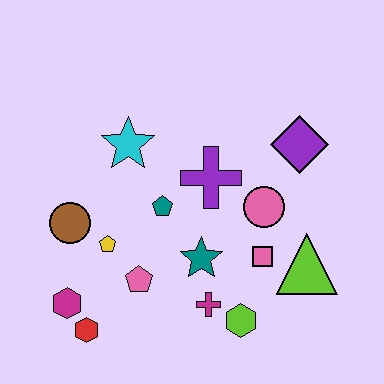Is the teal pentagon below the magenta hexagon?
No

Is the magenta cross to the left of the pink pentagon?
No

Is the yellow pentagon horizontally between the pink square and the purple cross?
No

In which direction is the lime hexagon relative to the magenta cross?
The lime hexagon is to the right of the magenta cross.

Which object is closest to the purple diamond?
The pink circle is closest to the purple diamond.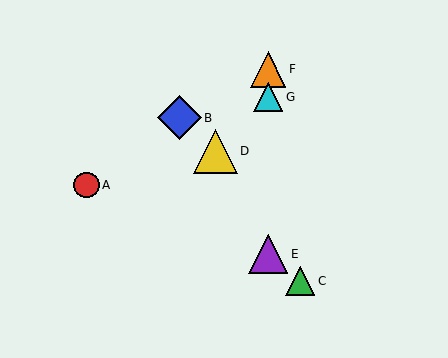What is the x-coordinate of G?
Object G is at x≈268.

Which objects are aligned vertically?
Objects E, F, G are aligned vertically.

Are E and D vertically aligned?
No, E is at x≈268 and D is at x≈215.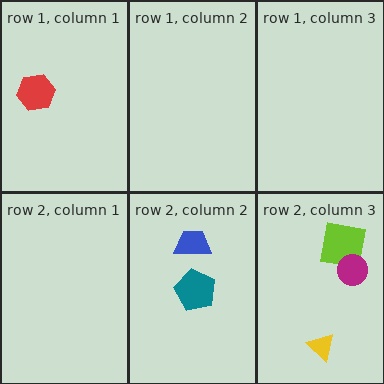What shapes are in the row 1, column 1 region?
The red hexagon.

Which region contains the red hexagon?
The row 1, column 1 region.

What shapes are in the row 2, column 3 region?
The yellow triangle, the lime square, the magenta circle.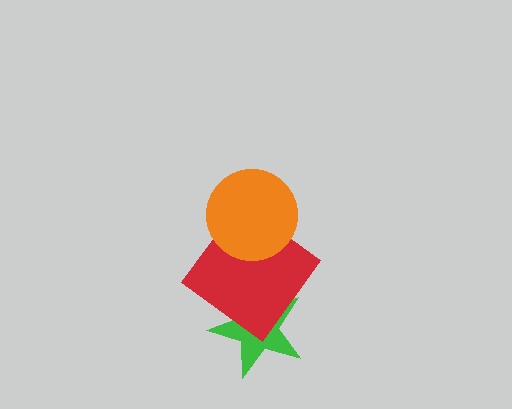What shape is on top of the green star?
The red diamond is on top of the green star.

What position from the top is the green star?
The green star is 3rd from the top.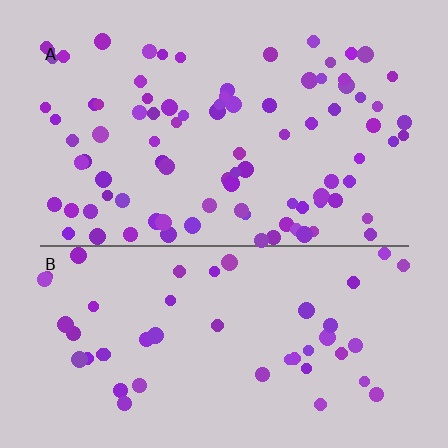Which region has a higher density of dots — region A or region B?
A (the top).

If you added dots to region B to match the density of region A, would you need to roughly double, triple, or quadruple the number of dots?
Approximately double.